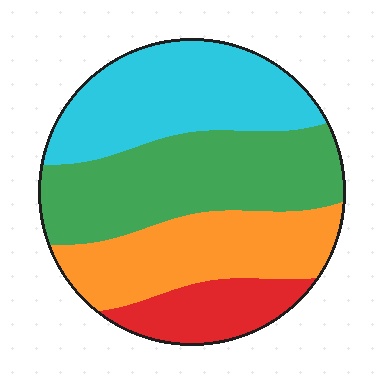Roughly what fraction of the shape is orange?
Orange takes up about one quarter (1/4) of the shape.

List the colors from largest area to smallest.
From largest to smallest: green, cyan, orange, red.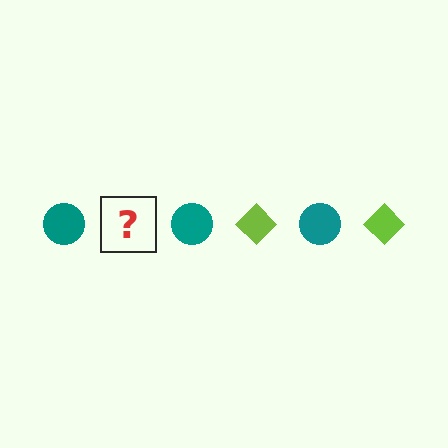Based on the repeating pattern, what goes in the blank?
The blank should be a lime diamond.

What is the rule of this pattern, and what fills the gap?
The rule is that the pattern alternates between teal circle and lime diamond. The gap should be filled with a lime diamond.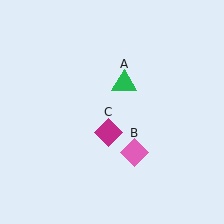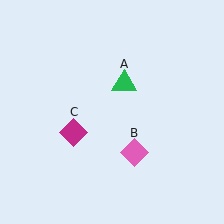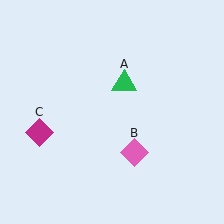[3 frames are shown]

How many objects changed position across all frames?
1 object changed position: magenta diamond (object C).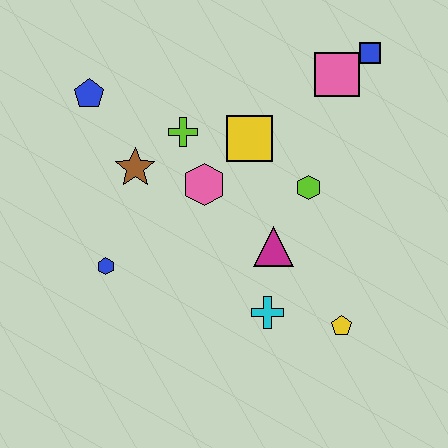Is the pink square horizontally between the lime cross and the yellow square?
No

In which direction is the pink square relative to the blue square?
The pink square is to the left of the blue square.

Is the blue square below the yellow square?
No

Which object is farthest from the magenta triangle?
The blue pentagon is farthest from the magenta triangle.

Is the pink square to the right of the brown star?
Yes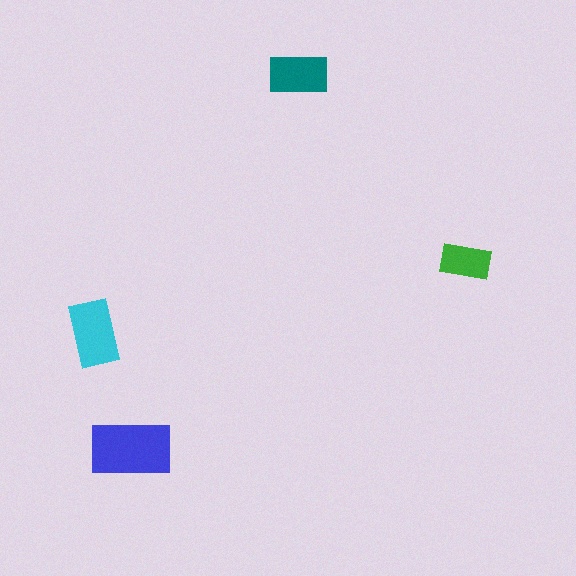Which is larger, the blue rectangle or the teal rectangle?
The blue one.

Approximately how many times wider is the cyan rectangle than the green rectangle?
About 1.5 times wider.